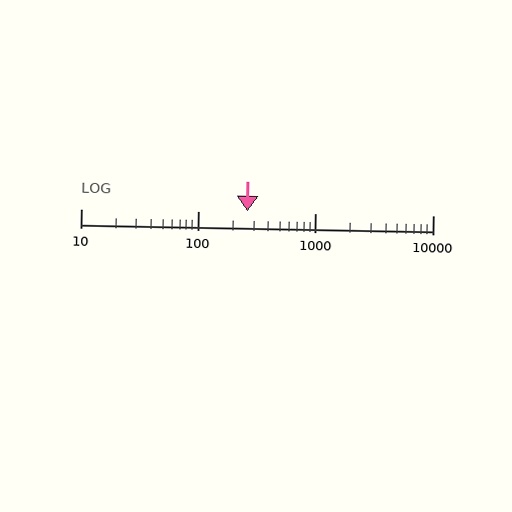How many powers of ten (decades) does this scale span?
The scale spans 3 decades, from 10 to 10000.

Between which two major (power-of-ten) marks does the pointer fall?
The pointer is between 100 and 1000.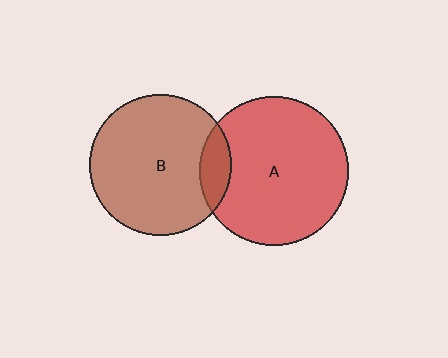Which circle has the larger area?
Circle A (red).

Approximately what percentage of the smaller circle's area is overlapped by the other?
Approximately 10%.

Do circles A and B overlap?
Yes.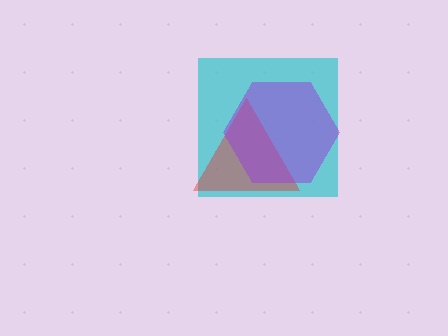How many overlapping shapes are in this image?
There are 3 overlapping shapes in the image.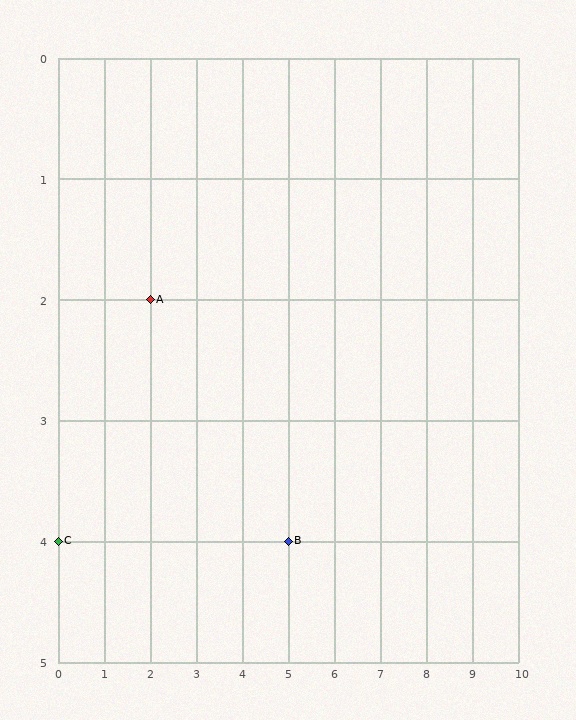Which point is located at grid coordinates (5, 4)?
Point B is at (5, 4).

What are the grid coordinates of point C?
Point C is at grid coordinates (0, 4).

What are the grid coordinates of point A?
Point A is at grid coordinates (2, 2).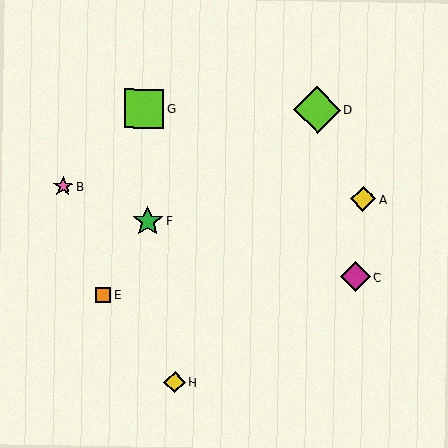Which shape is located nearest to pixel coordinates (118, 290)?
The orange square (labeled E) at (103, 295) is nearest to that location.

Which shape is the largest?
The lime diamond (labeled D) is the largest.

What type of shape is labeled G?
Shape G is a lime square.